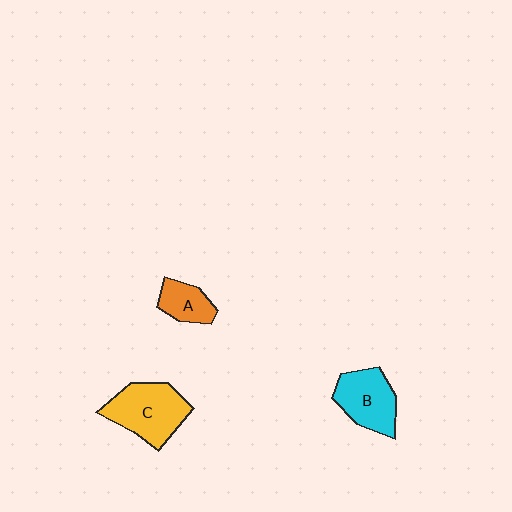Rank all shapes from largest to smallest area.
From largest to smallest: C (yellow), B (cyan), A (orange).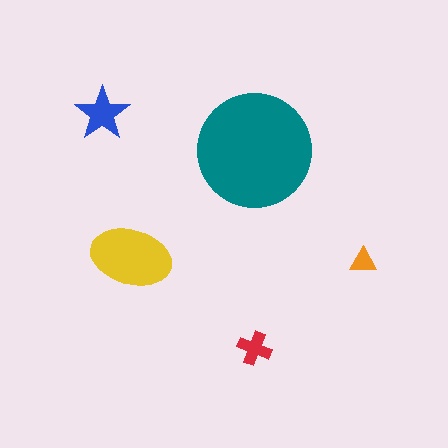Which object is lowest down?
The red cross is bottommost.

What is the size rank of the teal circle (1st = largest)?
1st.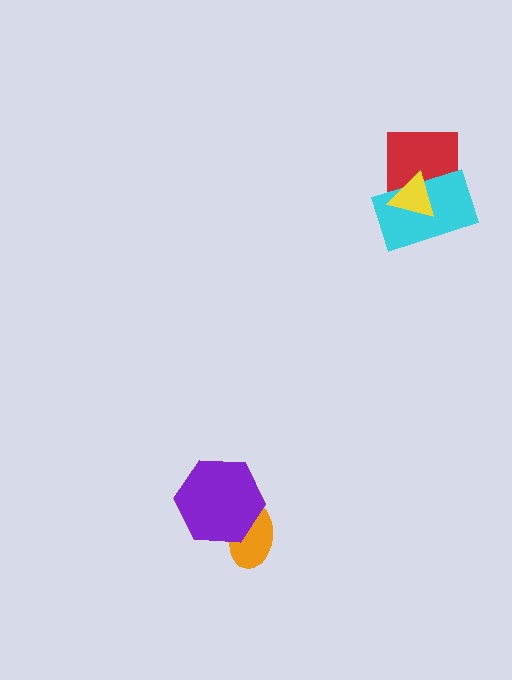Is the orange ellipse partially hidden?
Yes, it is partially covered by another shape.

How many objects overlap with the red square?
2 objects overlap with the red square.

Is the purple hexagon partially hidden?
No, no other shape covers it.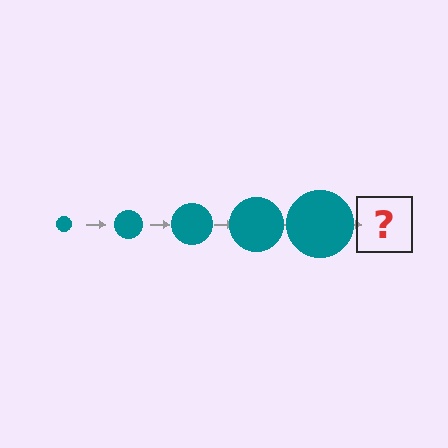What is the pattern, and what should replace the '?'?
The pattern is that the circle gets progressively larger each step. The '?' should be a teal circle, larger than the previous one.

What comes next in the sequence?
The next element should be a teal circle, larger than the previous one.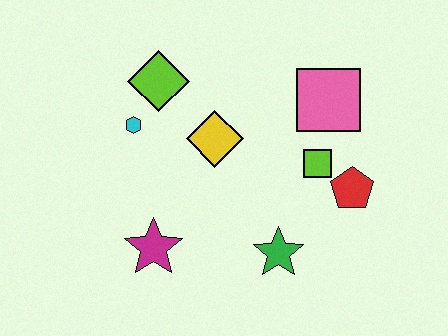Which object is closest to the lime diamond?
The cyan hexagon is closest to the lime diamond.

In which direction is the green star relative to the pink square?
The green star is below the pink square.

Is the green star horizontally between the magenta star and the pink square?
Yes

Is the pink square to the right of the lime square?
Yes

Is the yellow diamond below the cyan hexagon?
Yes